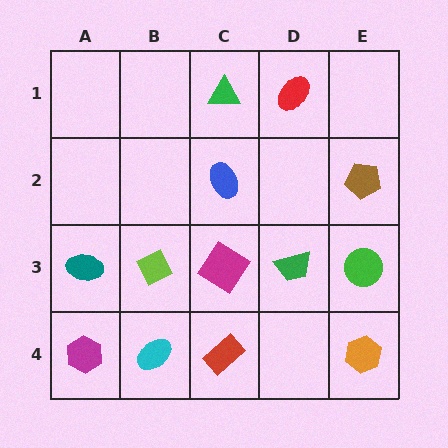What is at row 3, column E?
A green circle.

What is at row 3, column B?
A lime diamond.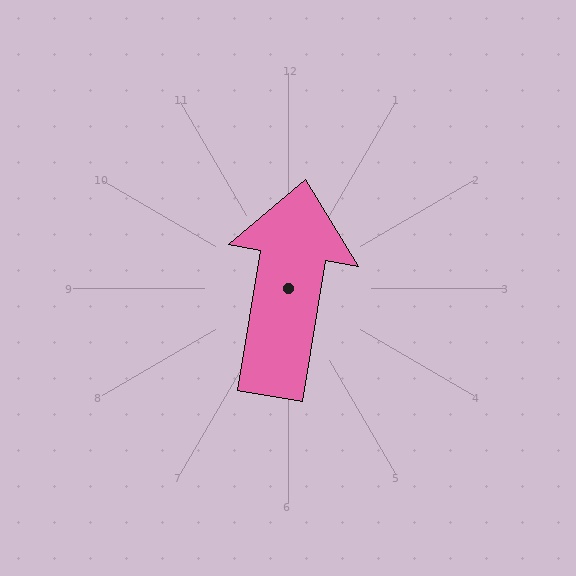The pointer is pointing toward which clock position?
Roughly 12 o'clock.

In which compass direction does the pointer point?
North.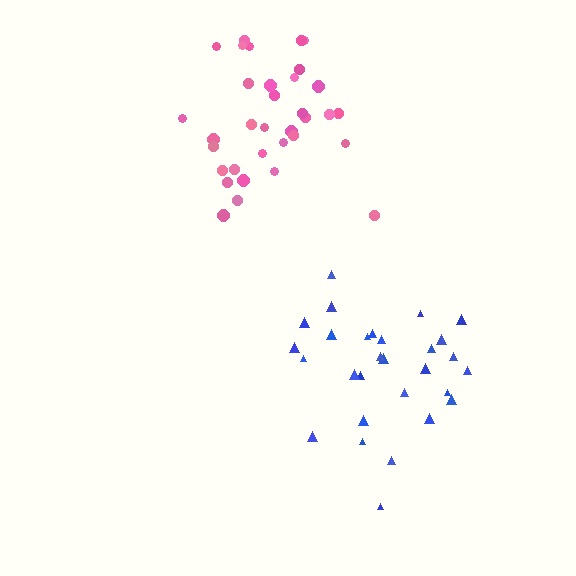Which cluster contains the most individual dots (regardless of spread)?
Pink (34).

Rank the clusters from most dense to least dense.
pink, blue.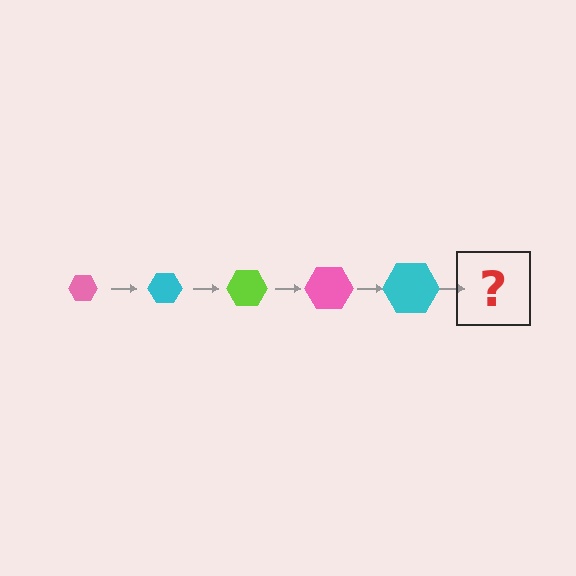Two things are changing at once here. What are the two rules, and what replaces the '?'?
The two rules are that the hexagon grows larger each step and the color cycles through pink, cyan, and lime. The '?' should be a lime hexagon, larger than the previous one.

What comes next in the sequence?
The next element should be a lime hexagon, larger than the previous one.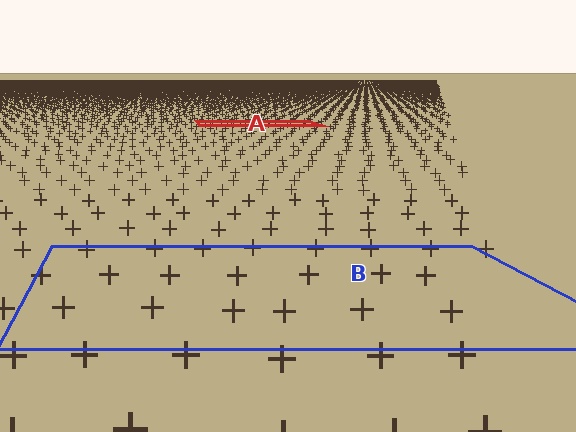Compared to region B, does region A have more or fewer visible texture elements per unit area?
Region A has more texture elements per unit area — they are packed more densely because it is farther away.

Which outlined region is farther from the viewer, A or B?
Region A is farther from the viewer — the texture elements inside it appear smaller and more densely packed.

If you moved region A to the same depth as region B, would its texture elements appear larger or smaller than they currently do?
They would appear larger. At a closer depth, the same texture elements are projected at a bigger on-screen size.